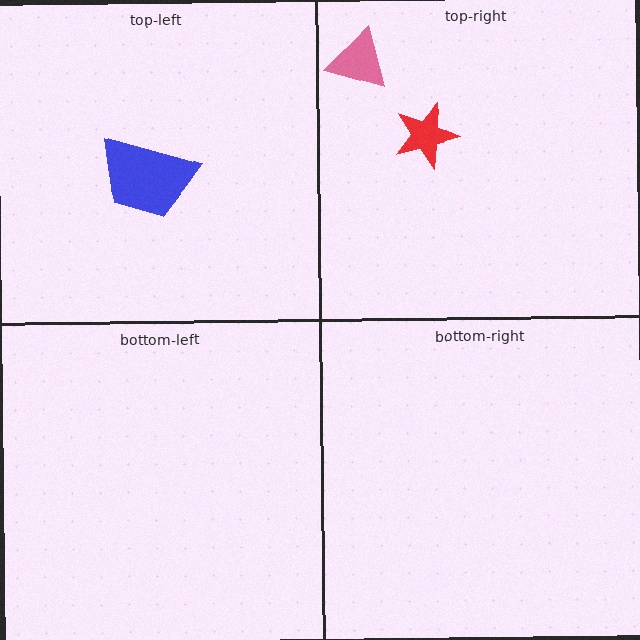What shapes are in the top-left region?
The blue trapezoid.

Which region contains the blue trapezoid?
The top-left region.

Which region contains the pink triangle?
The top-right region.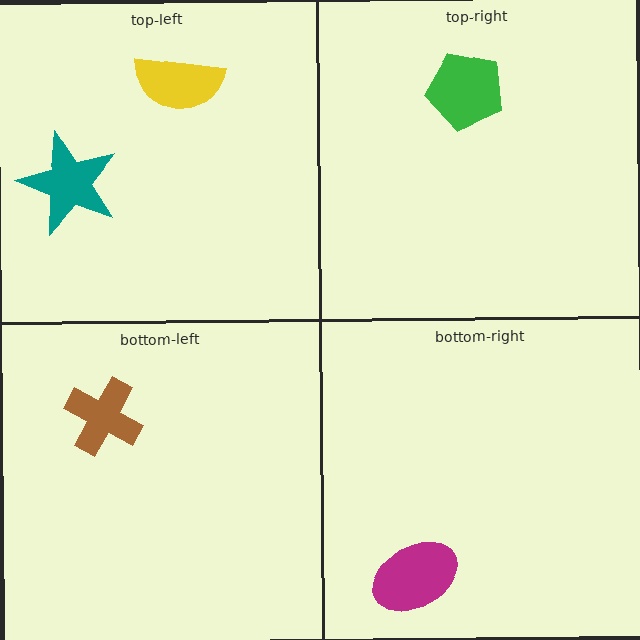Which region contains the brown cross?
The bottom-left region.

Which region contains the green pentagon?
The top-right region.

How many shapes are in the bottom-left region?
1.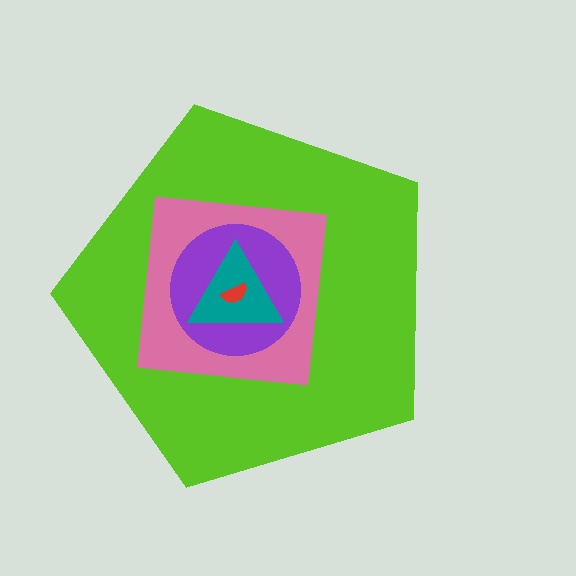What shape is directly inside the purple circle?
The teal triangle.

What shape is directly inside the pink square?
The purple circle.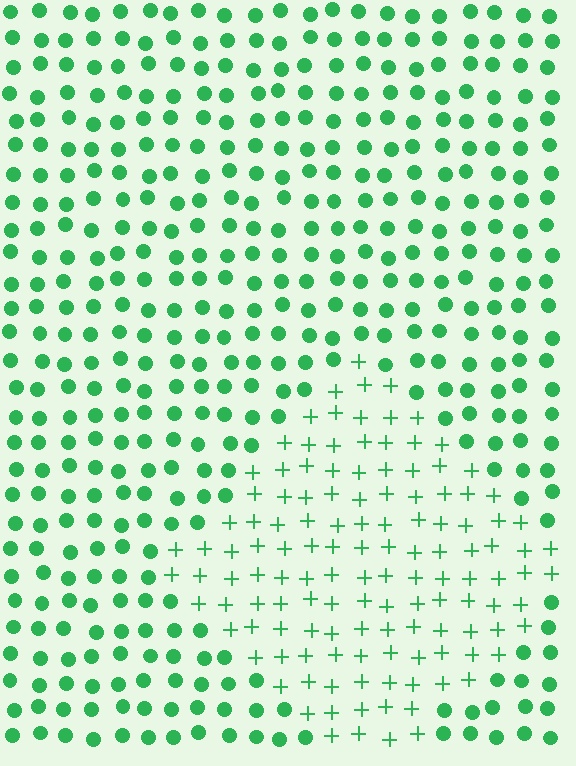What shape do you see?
I see a diamond.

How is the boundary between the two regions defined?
The boundary is defined by a change in element shape: plus signs inside vs. circles outside. All elements share the same color and spacing.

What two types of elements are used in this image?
The image uses plus signs inside the diamond region and circles outside it.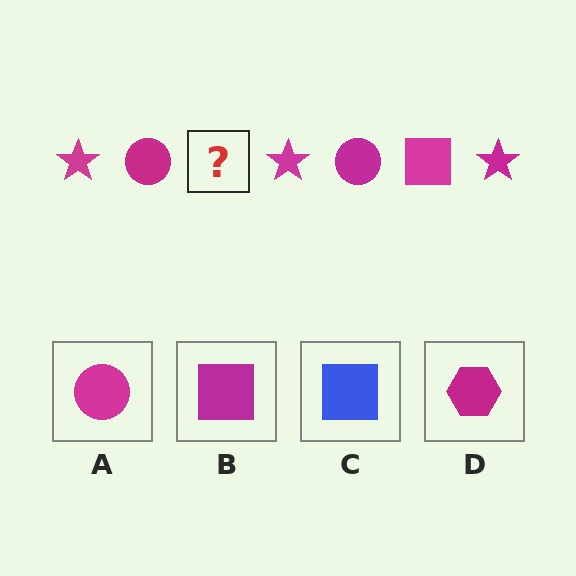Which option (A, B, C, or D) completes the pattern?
B.